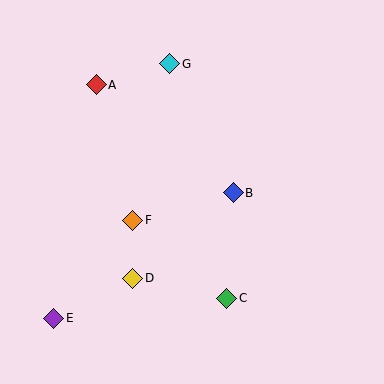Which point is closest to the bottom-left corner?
Point E is closest to the bottom-left corner.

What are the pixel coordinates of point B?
Point B is at (233, 193).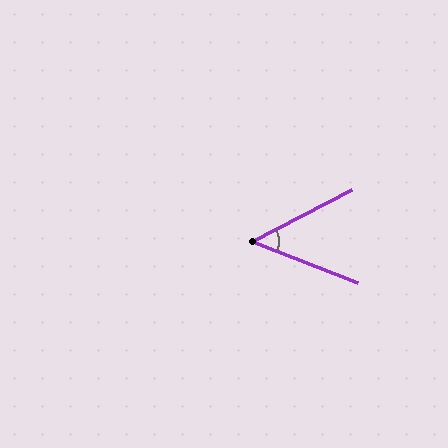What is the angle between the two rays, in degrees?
Approximately 49 degrees.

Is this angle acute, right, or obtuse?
It is acute.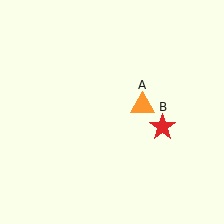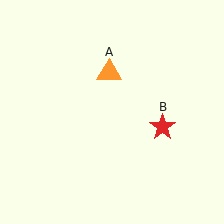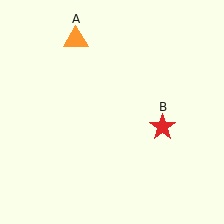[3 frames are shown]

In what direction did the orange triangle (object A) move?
The orange triangle (object A) moved up and to the left.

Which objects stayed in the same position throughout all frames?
Red star (object B) remained stationary.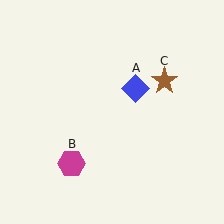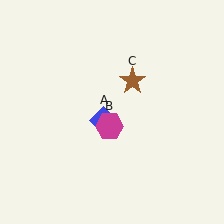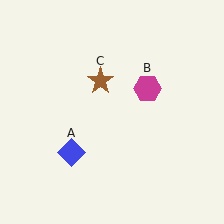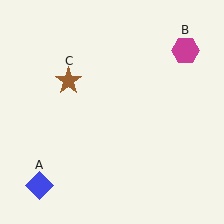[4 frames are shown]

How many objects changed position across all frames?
3 objects changed position: blue diamond (object A), magenta hexagon (object B), brown star (object C).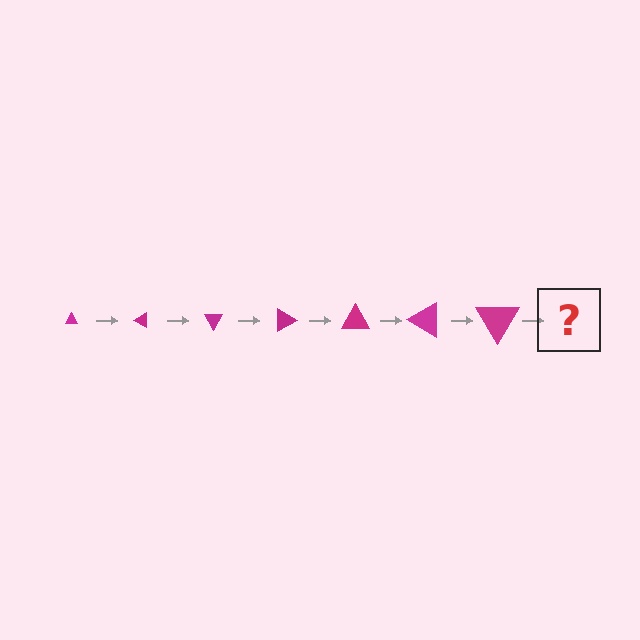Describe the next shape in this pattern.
It should be a triangle, larger than the previous one and rotated 210 degrees from the start.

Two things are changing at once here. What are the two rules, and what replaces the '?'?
The two rules are that the triangle grows larger each step and it rotates 30 degrees each step. The '?' should be a triangle, larger than the previous one and rotated 210 degrees from the start.